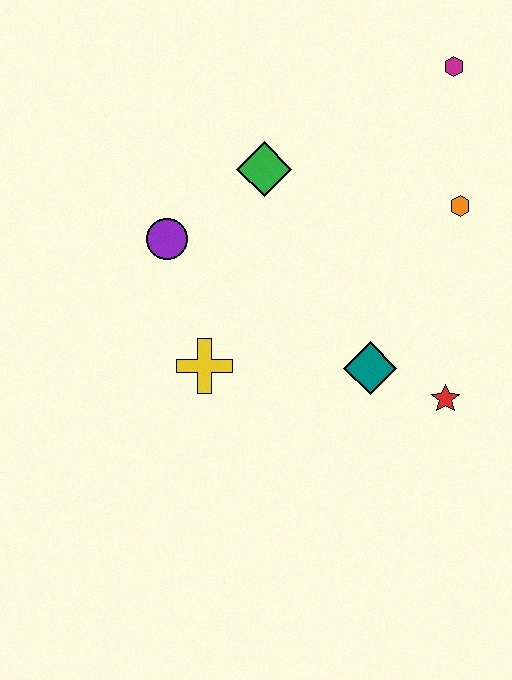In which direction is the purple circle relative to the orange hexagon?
The purple circle is to the left of the orange hexagon.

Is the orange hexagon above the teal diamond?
Yes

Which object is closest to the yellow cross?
The purple circle is closest to the yellow cross.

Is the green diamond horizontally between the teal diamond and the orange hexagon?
No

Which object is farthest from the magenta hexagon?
The yellow cross is farthest from the magenta hexagon.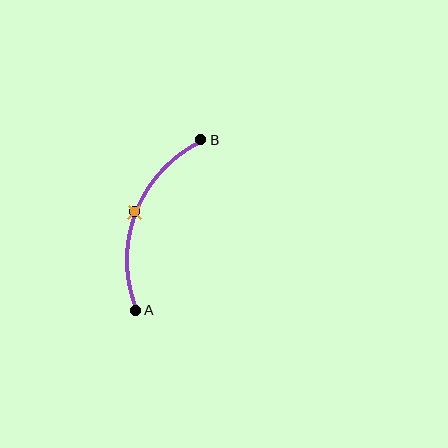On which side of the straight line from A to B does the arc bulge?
The arc bulges to the left of the straight line connecting A and B.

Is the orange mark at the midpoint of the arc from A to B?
Yes. The orange mark lies on the arc at equal arc-length from both A and B — it is the arc midpoint.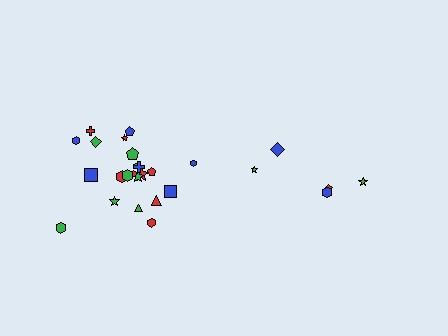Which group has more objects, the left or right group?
The left group.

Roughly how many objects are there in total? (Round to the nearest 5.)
Roughly 25 objects in total.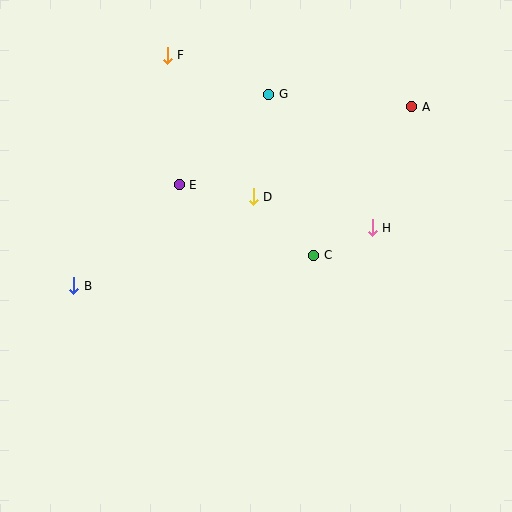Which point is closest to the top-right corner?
Point A is closest to the top-right corner.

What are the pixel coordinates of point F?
Point F is at (167, 55).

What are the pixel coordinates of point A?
Point A is at (412, 107).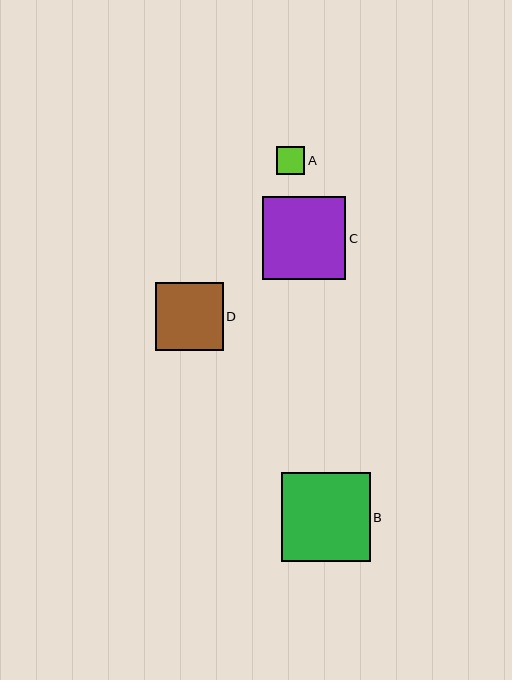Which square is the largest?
Square B is the largest with a size of approximately 89 pixels.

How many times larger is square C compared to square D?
Square C is approximately 1.2 times the size of square D.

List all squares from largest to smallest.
From largest to smallest: B, C, D, A.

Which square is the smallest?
Square A is the smallest with a size of approximately 28 pixels.